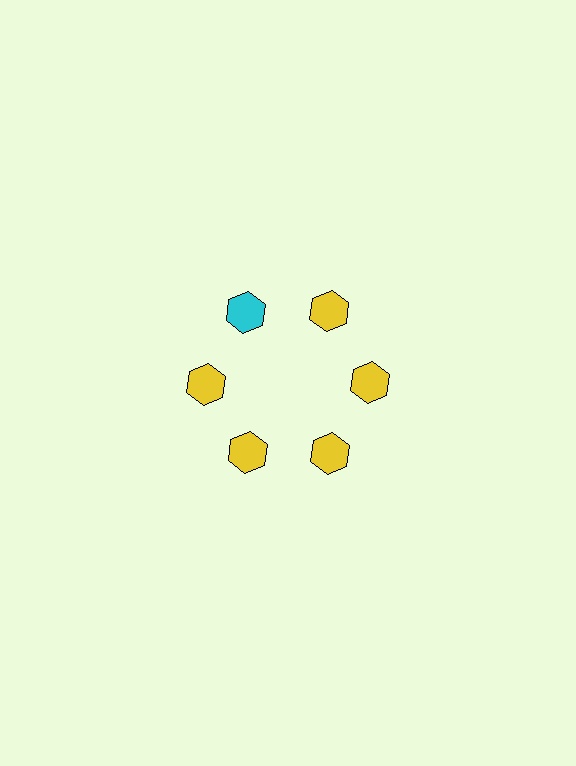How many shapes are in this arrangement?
There are 6 shapes arranged in a ring pattern.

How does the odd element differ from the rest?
It has a different color: cyan instead of yellow.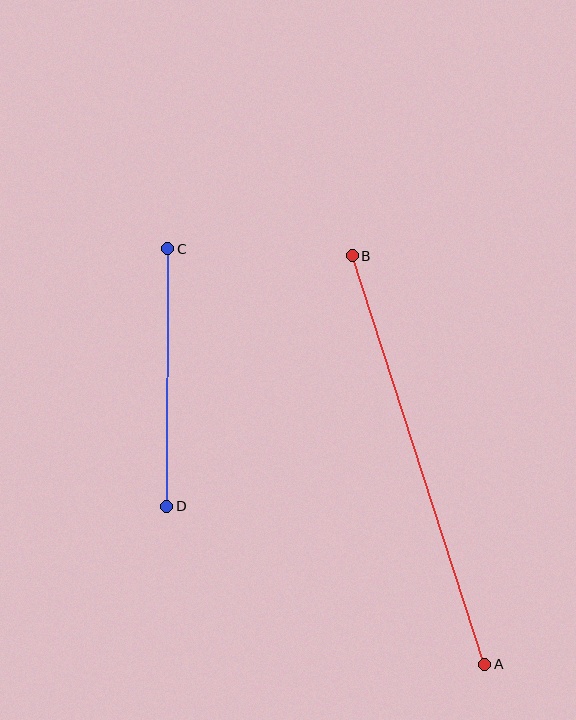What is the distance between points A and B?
The distance is approximately 430 pixels.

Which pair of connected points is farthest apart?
Points A and B are farthest apart.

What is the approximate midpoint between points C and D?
The midpoint is at approximately (167, 378) pixels.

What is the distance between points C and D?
The distance is approximately 257 pixels.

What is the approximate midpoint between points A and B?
The midpoint is at approximately (418, 460) pixels.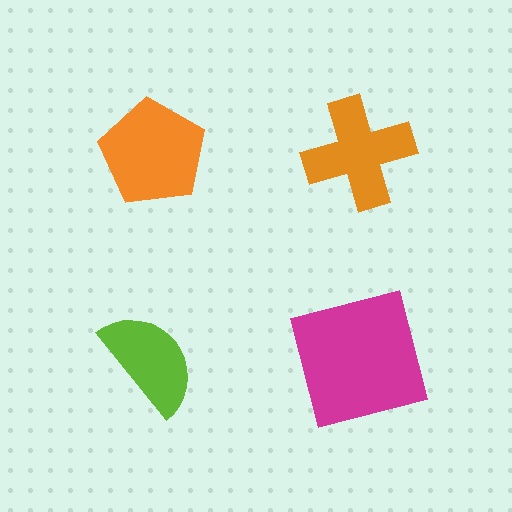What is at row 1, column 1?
An orange pentagon.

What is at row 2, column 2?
A magenta square.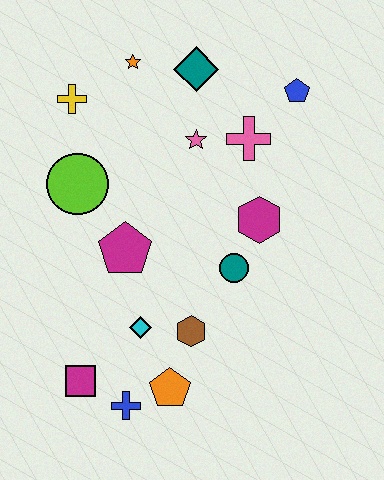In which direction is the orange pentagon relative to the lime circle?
The orange pentagon is below the lime circle.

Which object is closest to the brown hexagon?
The cyan diamond is closest to the brown hexagon.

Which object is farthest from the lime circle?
The blue pentagon is farthest from the lime circle.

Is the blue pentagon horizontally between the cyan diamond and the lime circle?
No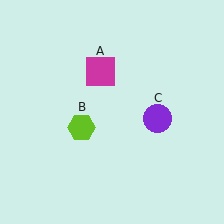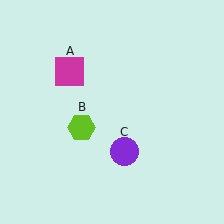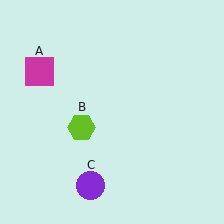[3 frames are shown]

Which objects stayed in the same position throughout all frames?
Lime hexagon (object B) remained stationary.